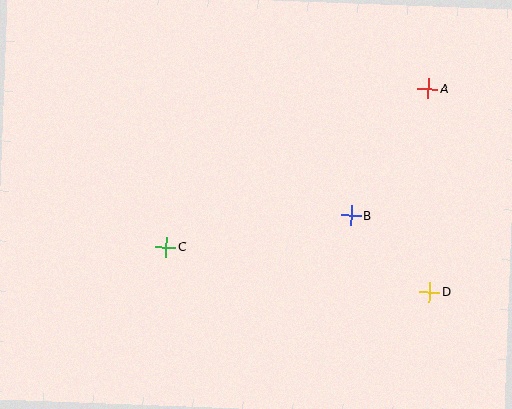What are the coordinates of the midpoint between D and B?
The midpoint between D and B is at (390, 254).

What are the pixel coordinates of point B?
Point B is at (351, 215).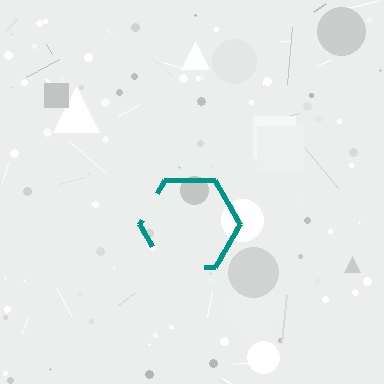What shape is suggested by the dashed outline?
The dashed outline suggests a hexagon.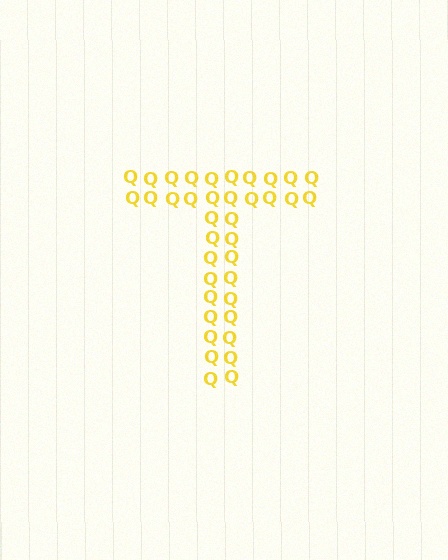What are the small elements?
The small elements are letter Q's.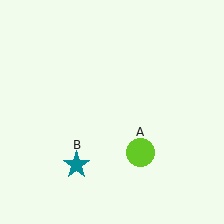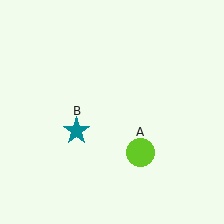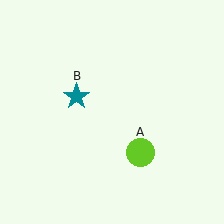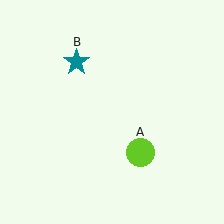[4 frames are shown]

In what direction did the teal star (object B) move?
The teal star (object B) moved up.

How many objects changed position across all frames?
1 object changed position: teal star (object B).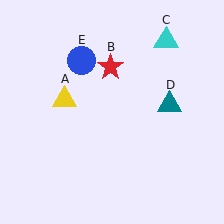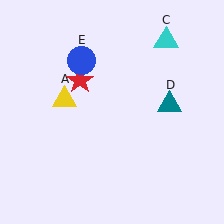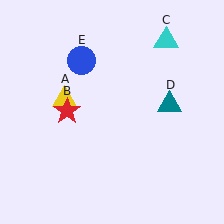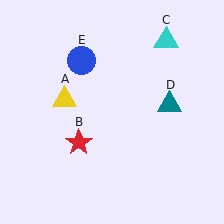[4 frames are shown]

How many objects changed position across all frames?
1 object changed position: red star (object B).